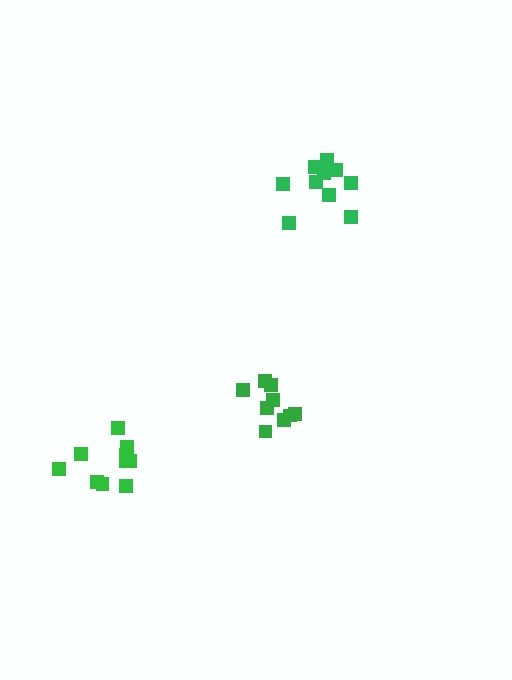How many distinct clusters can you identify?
There are 3 distinct clusters.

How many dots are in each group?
Group 1: 10 dots, Group 2: 9 dots, Group 3: 10 dots (29 total).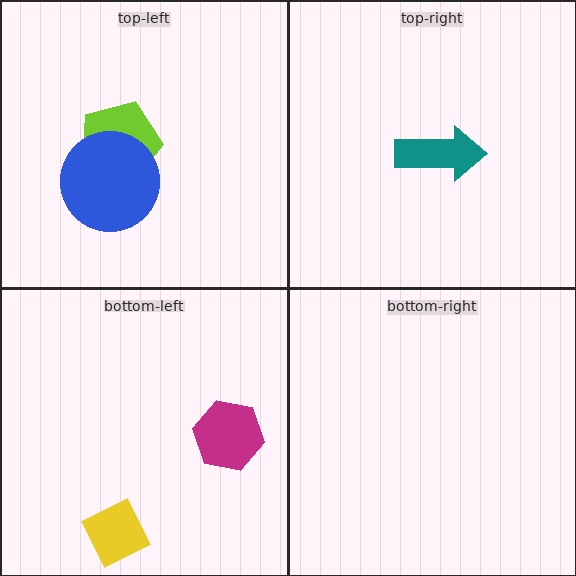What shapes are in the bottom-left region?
The yellow diamond, the magenta hexagon.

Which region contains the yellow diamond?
The bottom-left region.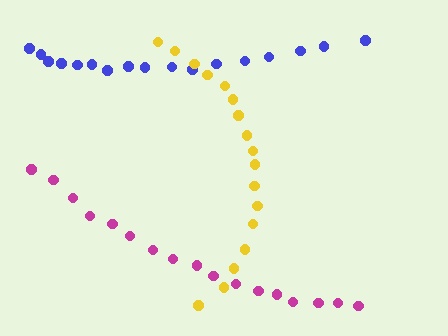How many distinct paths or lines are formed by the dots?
There are 3 distinct paths.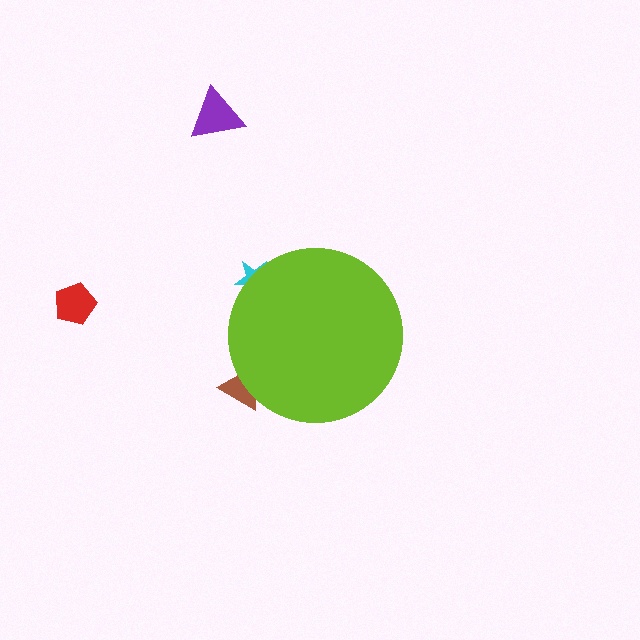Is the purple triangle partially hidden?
No, the purple triangle is fully visible.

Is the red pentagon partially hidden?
No, the red pentagon is fully visible.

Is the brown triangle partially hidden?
Yes, the brown triangle is partially hidden behind the lime circle.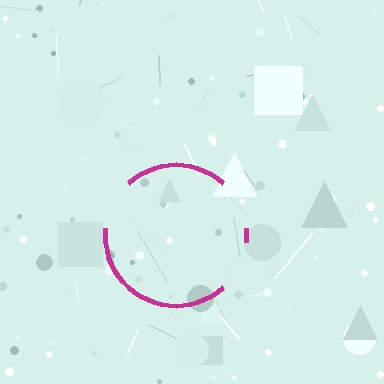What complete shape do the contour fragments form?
The contour fragments form a circle.